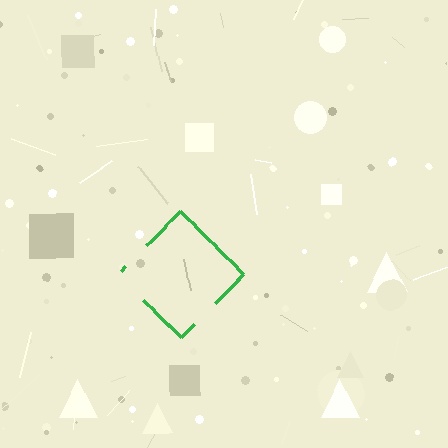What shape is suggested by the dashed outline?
The dashed outline suggests a diamond.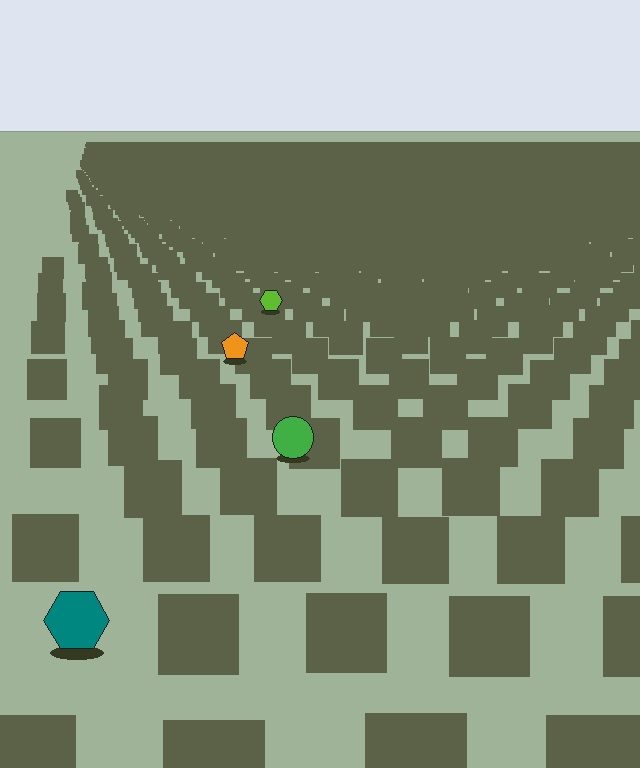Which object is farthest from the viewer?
The lime hexagon is farthest from the viewer. It appears smaller and the ground texture around it is denser.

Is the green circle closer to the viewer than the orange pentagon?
Yes. The green circle is closer — you can tell from the texture gradient: the ground texture is coarser near it.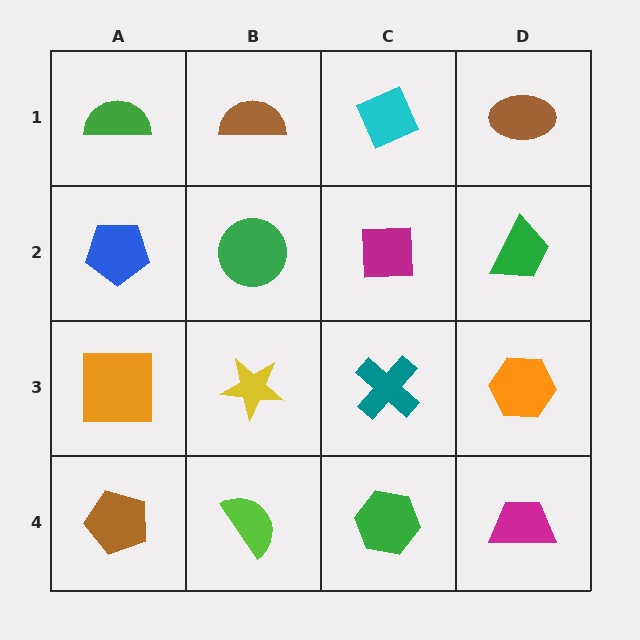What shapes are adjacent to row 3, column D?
A green trapezoid (row 2, column D), a magenta trapezoid (row 4, column D), a teal cross (row 3, column C).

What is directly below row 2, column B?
A yellow star.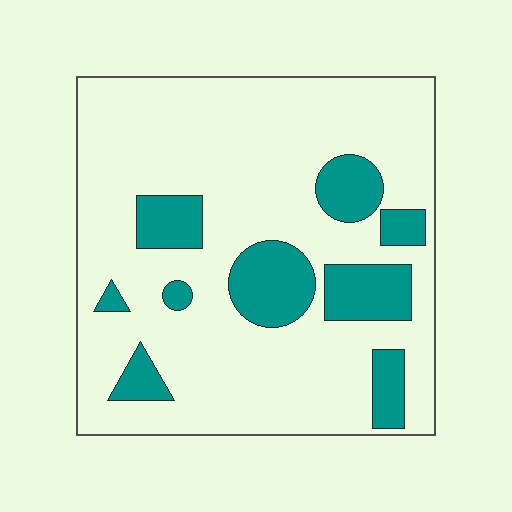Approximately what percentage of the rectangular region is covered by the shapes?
Approximately 20%.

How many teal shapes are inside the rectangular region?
9.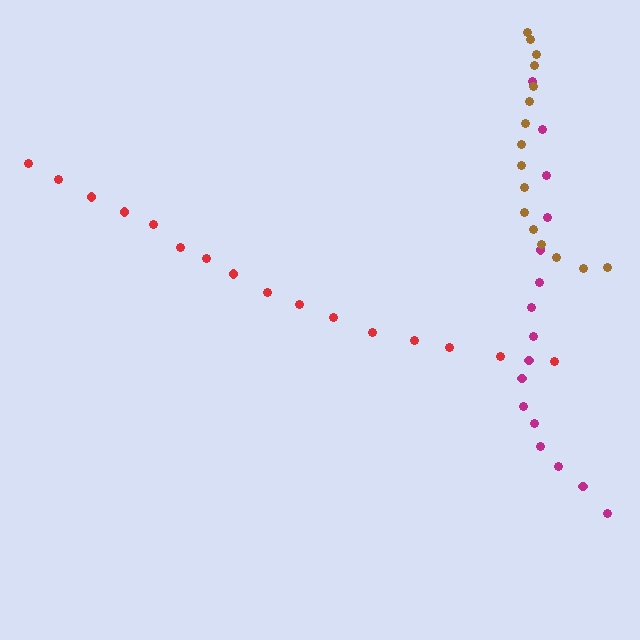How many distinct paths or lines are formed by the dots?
There are 3 distinct paths.